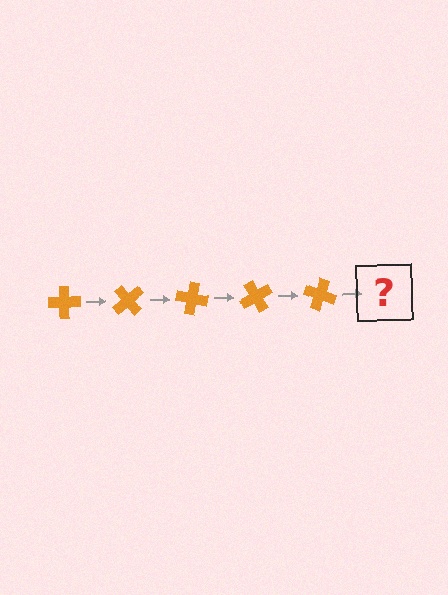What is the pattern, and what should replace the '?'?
The pattern is that the cross rotates 50 degrees each step. The '?' should be an orange cross rotated 250 degrees.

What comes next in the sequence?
The next element should be an orange cross rotated 250 degrees.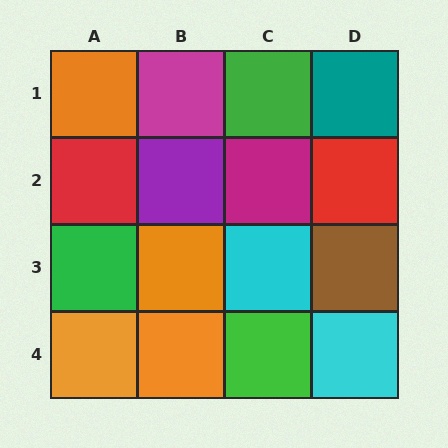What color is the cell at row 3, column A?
Green.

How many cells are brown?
1 cell is brown.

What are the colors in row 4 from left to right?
Orange, orange, green, cyan.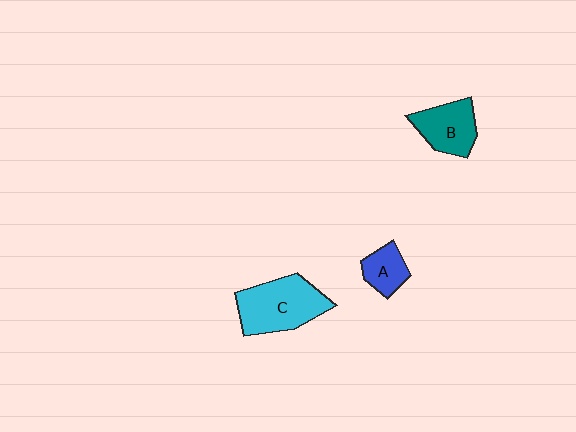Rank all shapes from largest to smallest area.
From largest to smallest: C (cyan), B (teal), A (blue).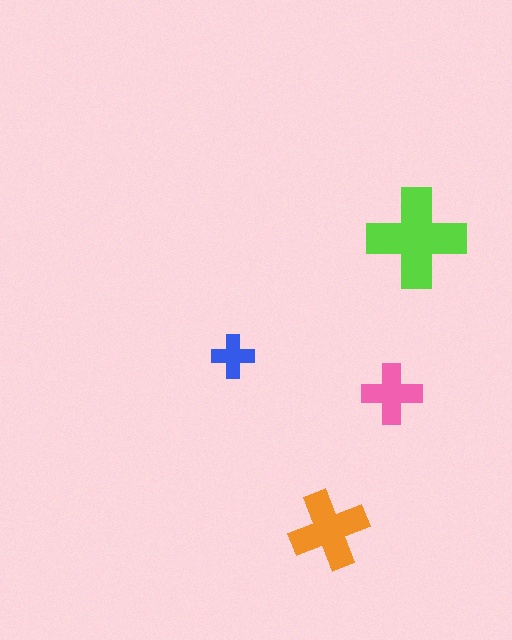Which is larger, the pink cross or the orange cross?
The orange one.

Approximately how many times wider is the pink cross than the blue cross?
About 1.5 times wider.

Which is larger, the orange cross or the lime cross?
The lime one.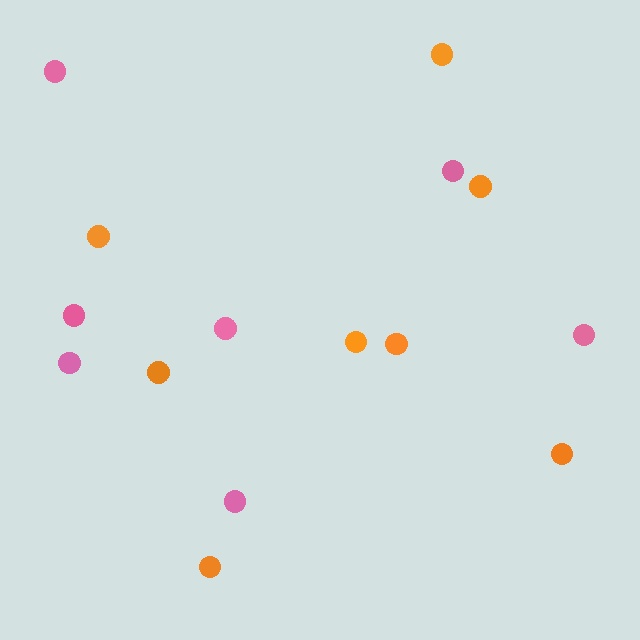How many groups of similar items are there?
There are 2 groups: one group of orange circles (8) and one group of pink circles (7).